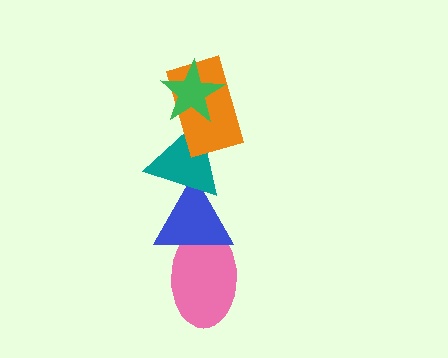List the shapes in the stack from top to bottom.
From top to bottom: the green star, the orange rectangle, the teal triangle, the blue triangle, the pink ellipse.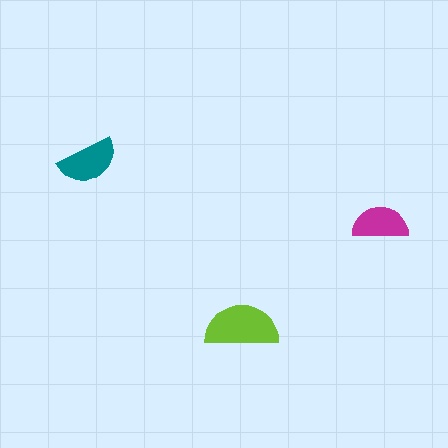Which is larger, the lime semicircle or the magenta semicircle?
The lime one.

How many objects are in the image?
There are 3 objects in the image.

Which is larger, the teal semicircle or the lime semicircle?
The lime one.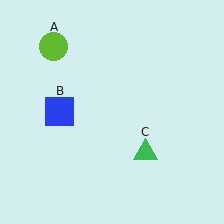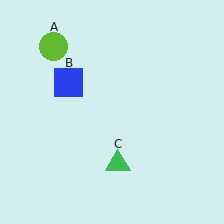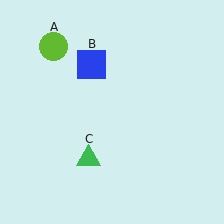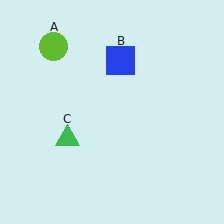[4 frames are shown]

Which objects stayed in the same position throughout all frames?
Lime circle (object A) remained stationary.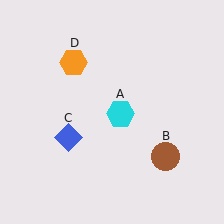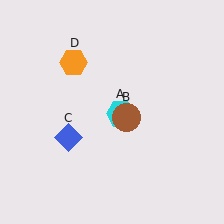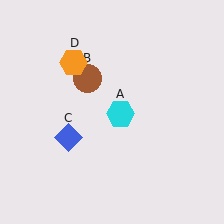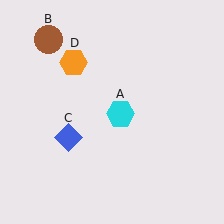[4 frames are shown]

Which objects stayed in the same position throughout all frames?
Cyan hexagon (object A) and blue diamond (object C) and orange hexagon (object D) remained stationary.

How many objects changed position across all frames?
1 object changed position: brown circle (object B).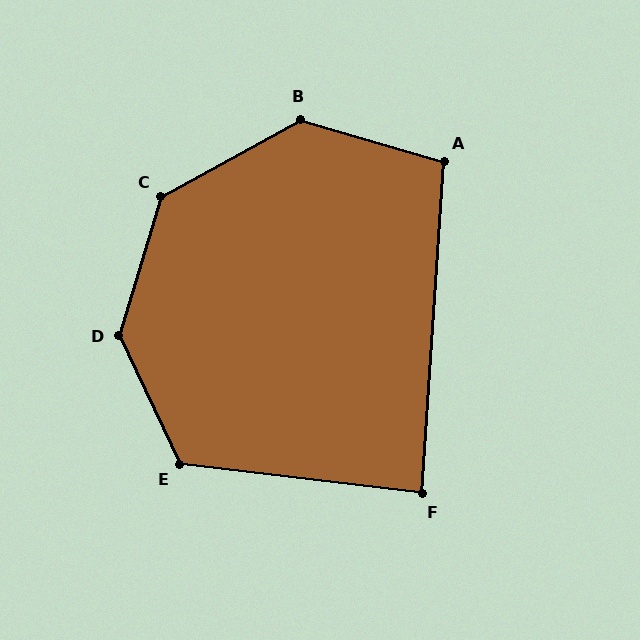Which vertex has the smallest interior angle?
F, at approximately 87 degrees.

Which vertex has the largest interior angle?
D, at approximately 138 degrees.